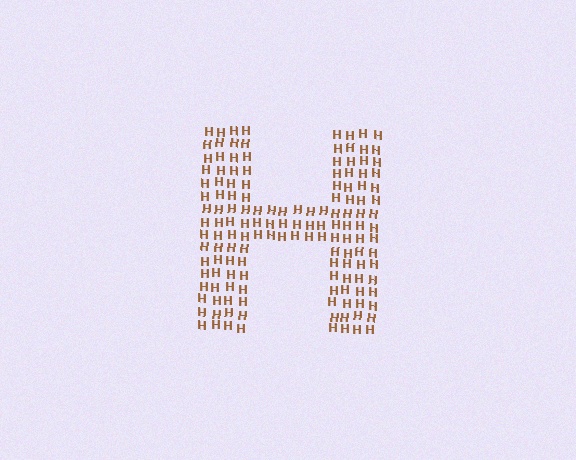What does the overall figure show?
The overall figure shows the letter H.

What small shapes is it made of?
It is made of small letter H's.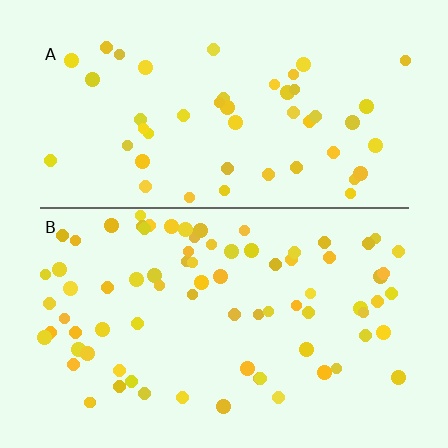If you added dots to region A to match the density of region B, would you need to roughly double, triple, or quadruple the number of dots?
Approximately double.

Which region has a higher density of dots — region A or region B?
B (the bottom).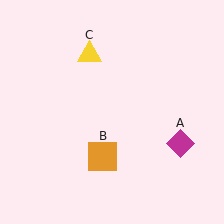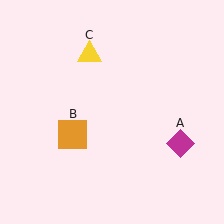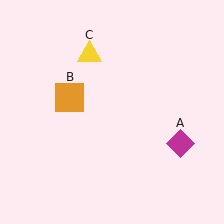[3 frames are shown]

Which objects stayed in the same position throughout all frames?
Magenta diamond (object A) and yellow triangle (object C) remained stationary.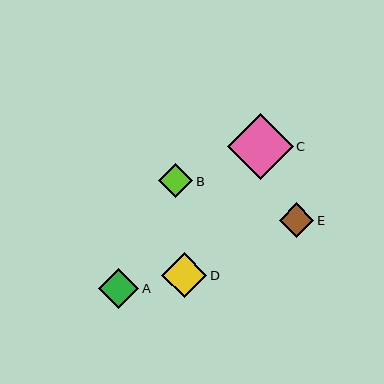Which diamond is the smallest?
Diamond E is the smallest with a size of approximately 34 pixels.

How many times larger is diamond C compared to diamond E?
Diamond C is approximately 1.9 times the size of diamond E.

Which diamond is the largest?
Diamond C is the largest with a size of approximately 66 pixels.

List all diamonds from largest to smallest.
From largest to smallest: C, D, A, B, E.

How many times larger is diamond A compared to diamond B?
Diamond A is approximately 1.2 times the size of diamond B.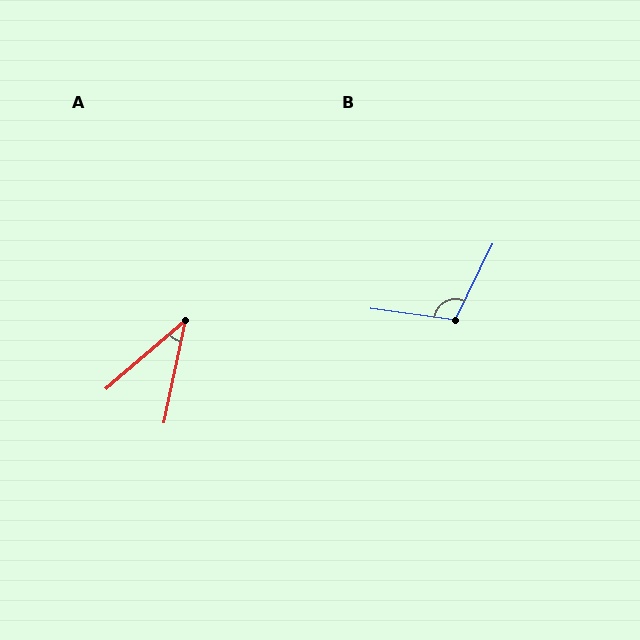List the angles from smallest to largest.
A (38°), B (109°).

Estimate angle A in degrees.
Approximately 38 degrees.